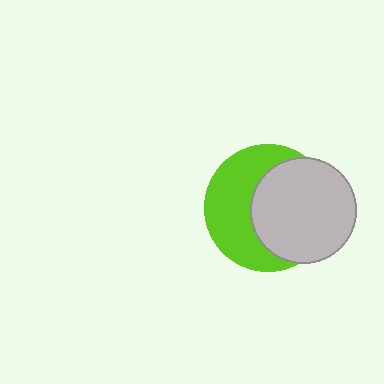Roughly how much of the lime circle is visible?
About half of it is visible (roughly 49%).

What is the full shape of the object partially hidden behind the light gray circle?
The partially hidden object is a lime circle.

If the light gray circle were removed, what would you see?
You would see the complete lime circle.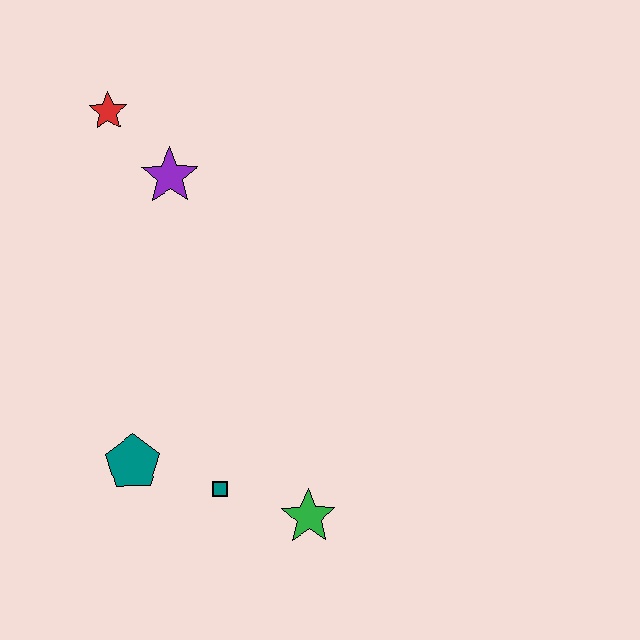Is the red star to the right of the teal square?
No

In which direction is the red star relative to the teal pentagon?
The red star is above the teal pentagon.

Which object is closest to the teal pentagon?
The teal square is closest to the teal pentagon.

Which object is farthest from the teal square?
The red star is farthest from the teal square.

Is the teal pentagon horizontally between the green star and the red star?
Yes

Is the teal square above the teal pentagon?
No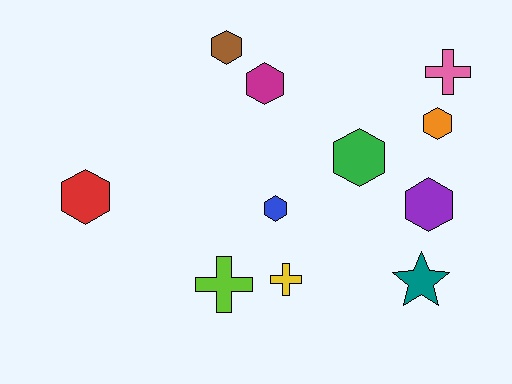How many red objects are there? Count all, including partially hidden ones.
There is 1 red object.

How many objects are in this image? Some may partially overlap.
There are 11 objects.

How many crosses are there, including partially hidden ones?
There are 3 crosses.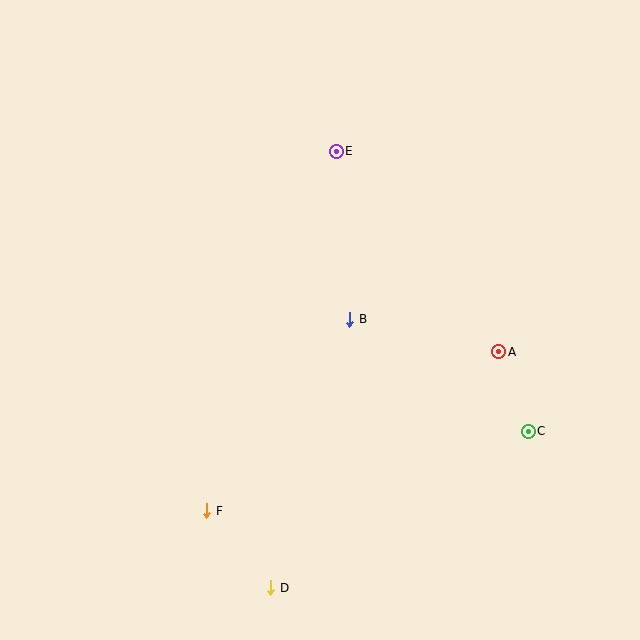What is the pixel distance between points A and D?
The distance between A and D is 328 pixels.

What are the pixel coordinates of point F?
Point F is at (207, 511).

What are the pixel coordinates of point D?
Point D is at (271, 588).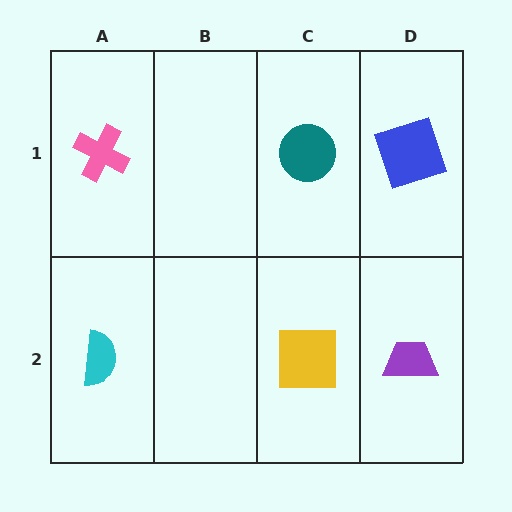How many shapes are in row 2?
3 shapes.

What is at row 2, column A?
A cyan semicircle.